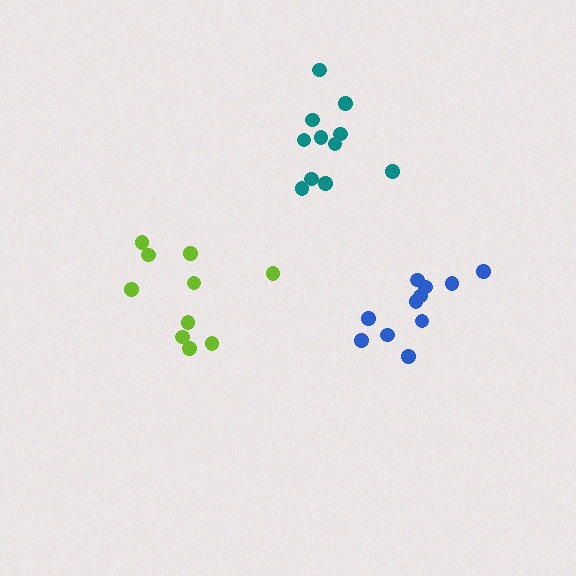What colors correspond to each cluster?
The clusters are colored: lime, blue, teal.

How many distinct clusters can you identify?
There are 3 distinct clusters.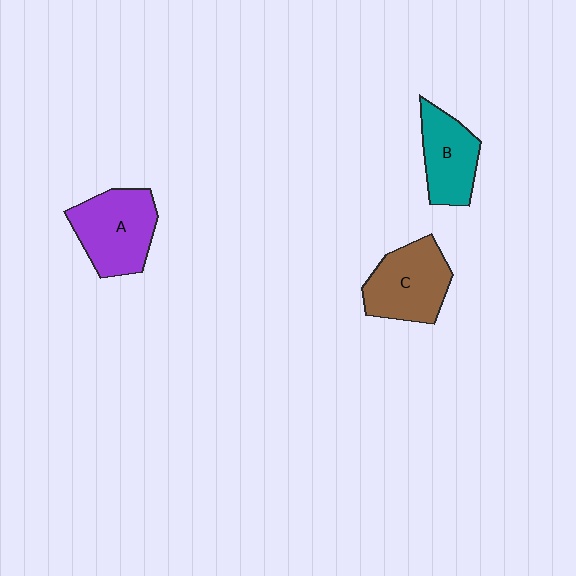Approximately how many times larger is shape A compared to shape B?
Approximately 1.3 times.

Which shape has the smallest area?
Shape B (teal).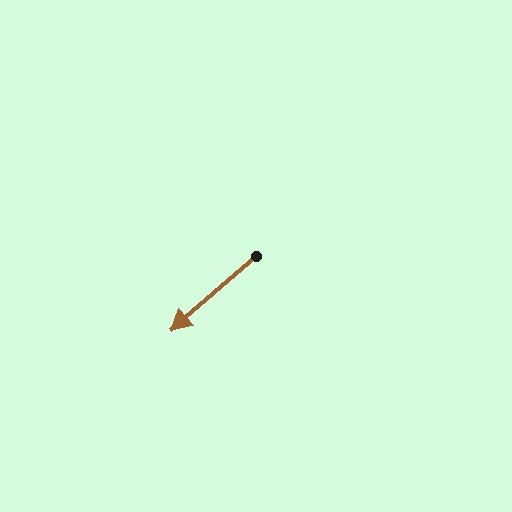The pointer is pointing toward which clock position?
Roughly 8 o'clock.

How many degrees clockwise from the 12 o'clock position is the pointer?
Approximately 229 degrees.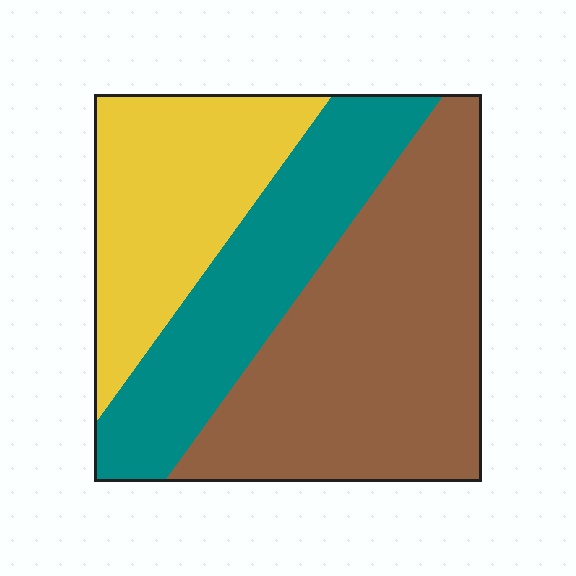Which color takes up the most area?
Brown, at roughly 45%.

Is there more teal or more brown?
Brown.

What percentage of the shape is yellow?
Yellow takes up about one quarter (1/4) of the shape.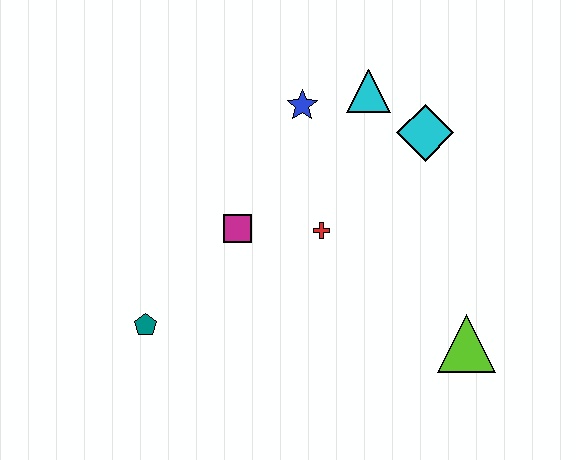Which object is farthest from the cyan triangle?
The teal pentagon is farthest from the cyan triangle.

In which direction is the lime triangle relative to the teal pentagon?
The lime triangle is to the right of the teal pentagon.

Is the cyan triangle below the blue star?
No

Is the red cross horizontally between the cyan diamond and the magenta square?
Yes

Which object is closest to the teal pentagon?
The magenta square is closest to the teal pentagon.